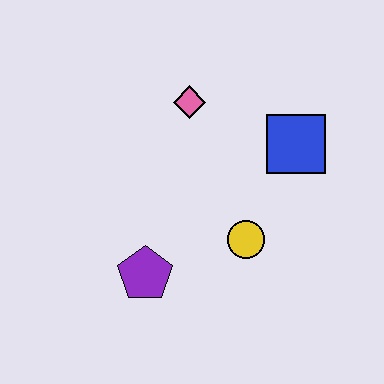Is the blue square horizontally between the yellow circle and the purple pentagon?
No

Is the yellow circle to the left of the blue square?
Yes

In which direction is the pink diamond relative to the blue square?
The pink diamond is to the left of the blue square.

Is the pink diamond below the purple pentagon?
No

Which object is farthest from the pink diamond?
The purple pentagon is farthest from the pink diamond.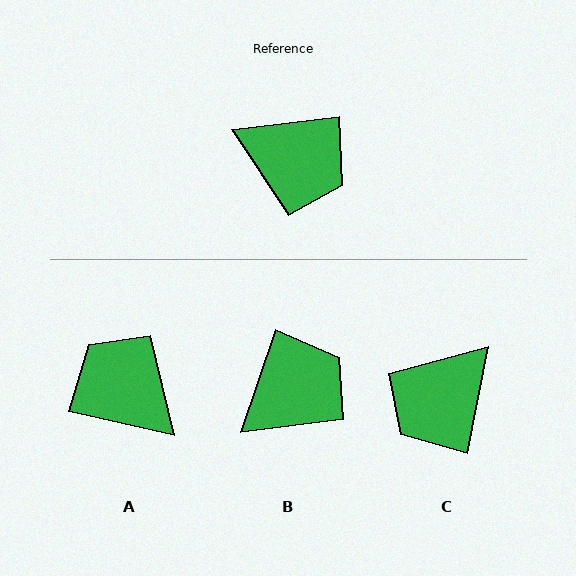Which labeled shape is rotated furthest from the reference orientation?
A, about 160 degrees away.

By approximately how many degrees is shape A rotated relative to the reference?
Approximately 160 degrees counter-clockwise.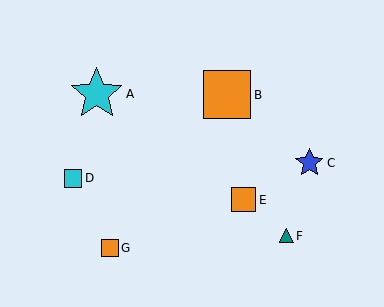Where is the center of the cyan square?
The center of the cyan square is at (73, 178).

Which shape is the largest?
The cyan star (labeled A) is the largest.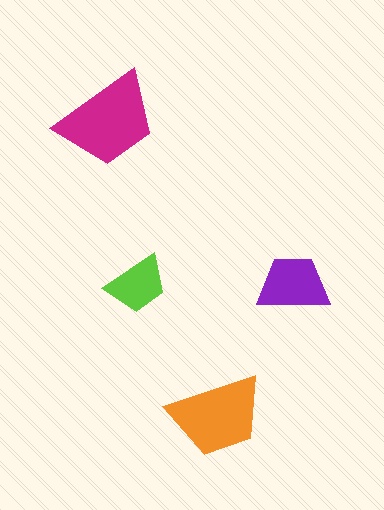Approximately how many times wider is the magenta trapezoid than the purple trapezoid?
About 1.5 times wider.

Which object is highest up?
The magenta trapezoid is topmost.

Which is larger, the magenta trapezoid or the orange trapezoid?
The magenta one.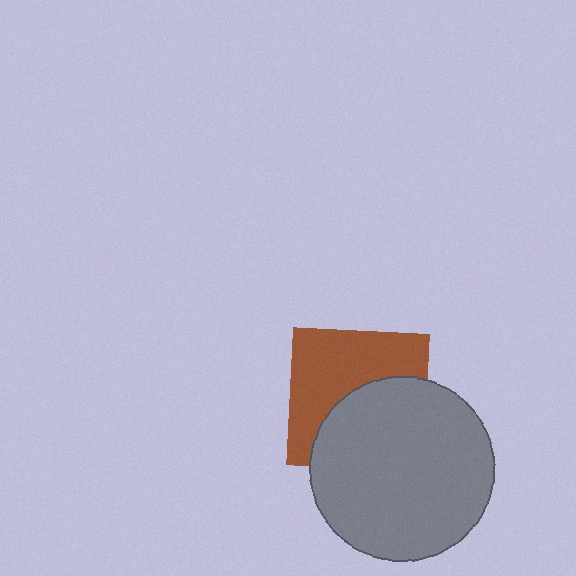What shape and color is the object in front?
The object in front is a gray circle.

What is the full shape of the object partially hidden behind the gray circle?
The partially hidden object is a brown square.